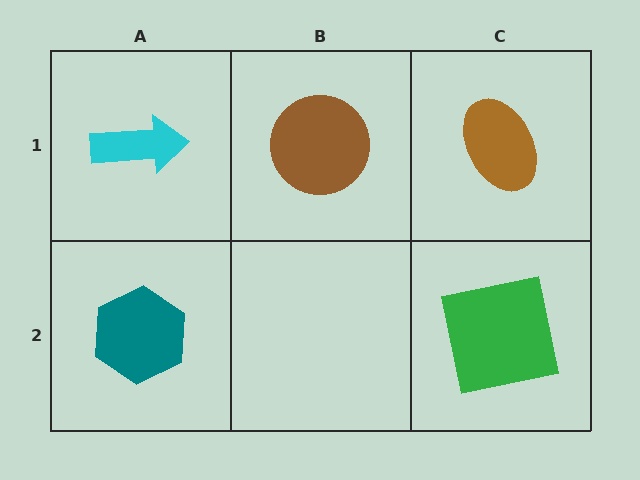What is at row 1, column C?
A brown ellipse.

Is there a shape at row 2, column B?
No, that cell is empty.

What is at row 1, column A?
A cyan arrow.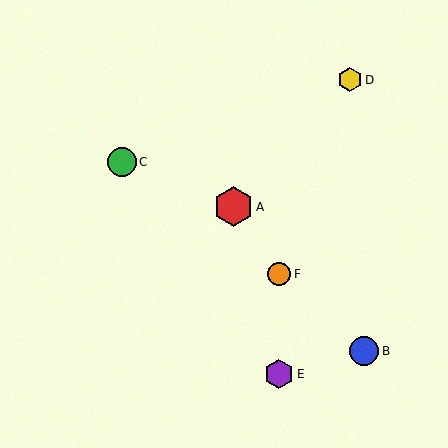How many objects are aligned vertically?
2 objects (E, F) are aligned vertically.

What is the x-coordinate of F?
Object F is at x≈279.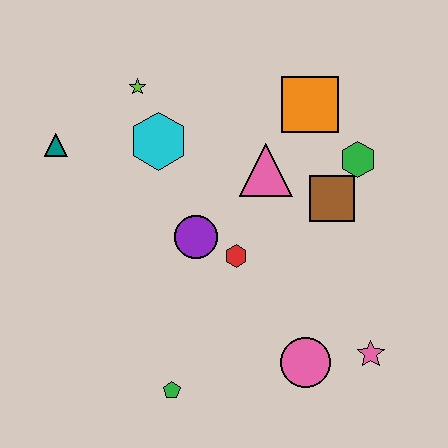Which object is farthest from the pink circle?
The teal triangle is farthest from the pink circle.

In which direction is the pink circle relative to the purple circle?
The pink circle is below the purple circle.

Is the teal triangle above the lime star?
No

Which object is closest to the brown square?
The green hexagon is closest to the brown square.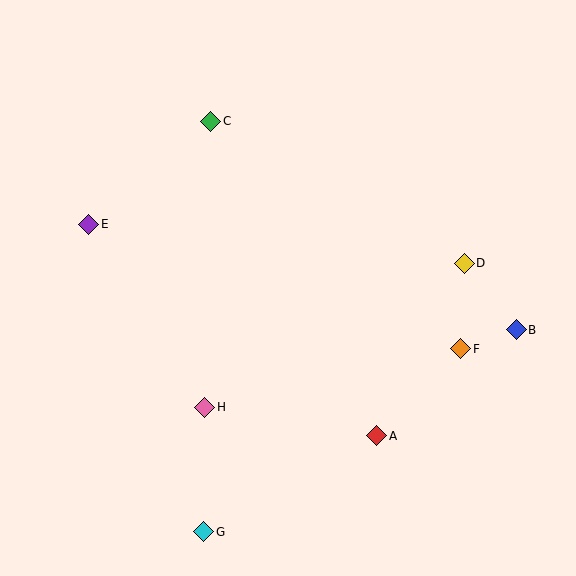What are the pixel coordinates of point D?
Point D is at (464, 263).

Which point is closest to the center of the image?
Point H at (205, 407) is closest to the center.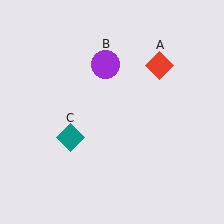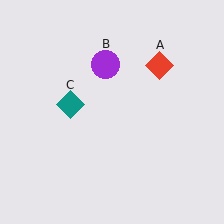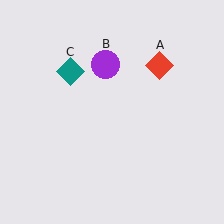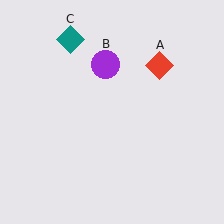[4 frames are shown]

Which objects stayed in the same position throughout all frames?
Red diamond (object A) and purple circle (object B) remained stationary.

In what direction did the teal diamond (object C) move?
The teal diamond (object C) moved up.